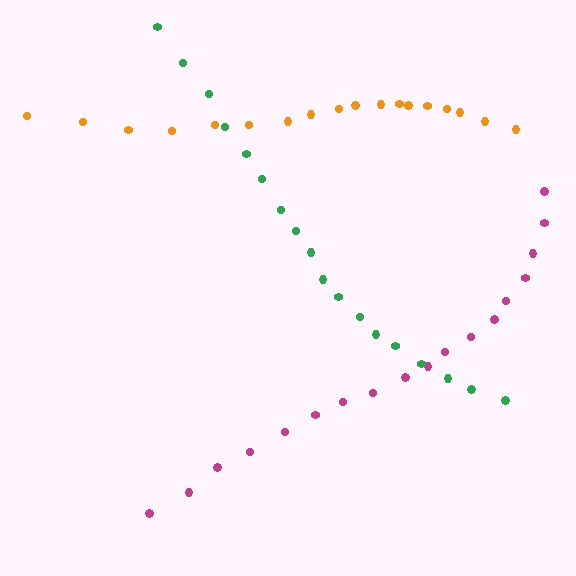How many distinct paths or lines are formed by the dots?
There are 3 distinct paths.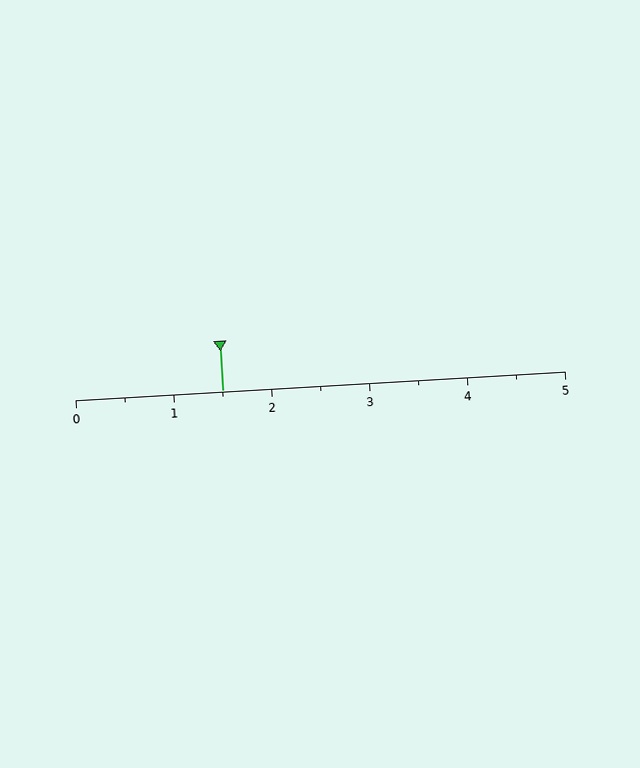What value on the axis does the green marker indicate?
The marker indicates approximately 1.5.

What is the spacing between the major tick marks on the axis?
The major ticks are spaced 1 apart.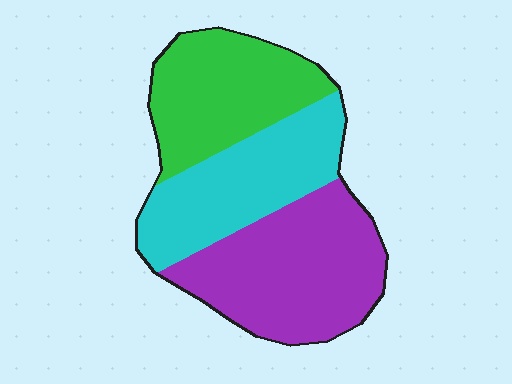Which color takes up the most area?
Purple, at roughly 40%.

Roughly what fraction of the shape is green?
Green covers about 30% of the shape.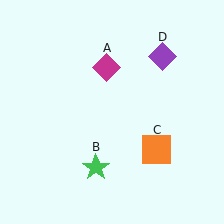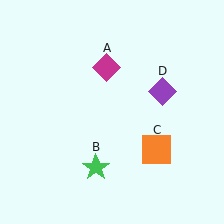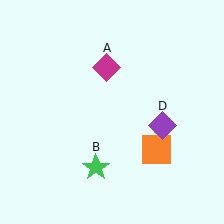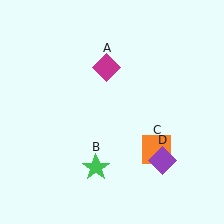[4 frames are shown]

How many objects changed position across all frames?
1 object changed position: purple diamond (object D).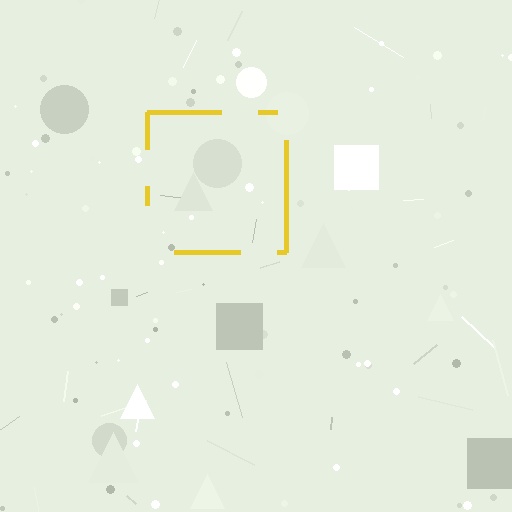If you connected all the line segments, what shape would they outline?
They would outline a square.